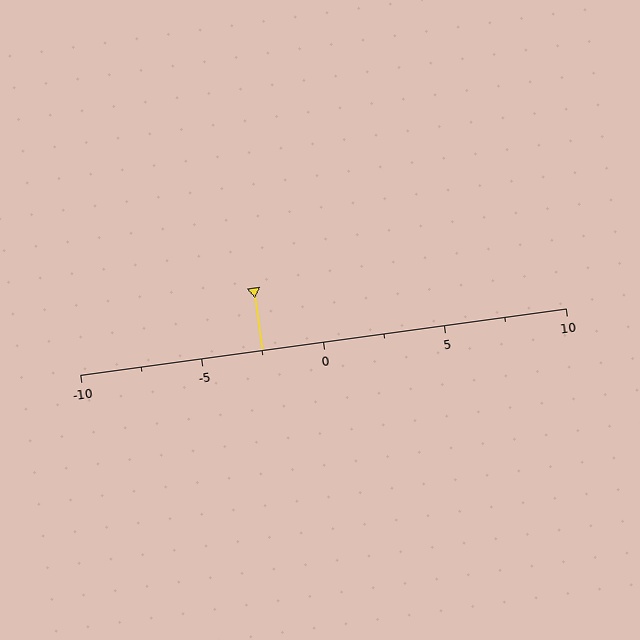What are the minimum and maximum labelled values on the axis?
The axis runs from -10 to 10.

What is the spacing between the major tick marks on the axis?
The major ticks are spaced 5 apart.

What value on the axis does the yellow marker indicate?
The marker indicates approximately -2.5.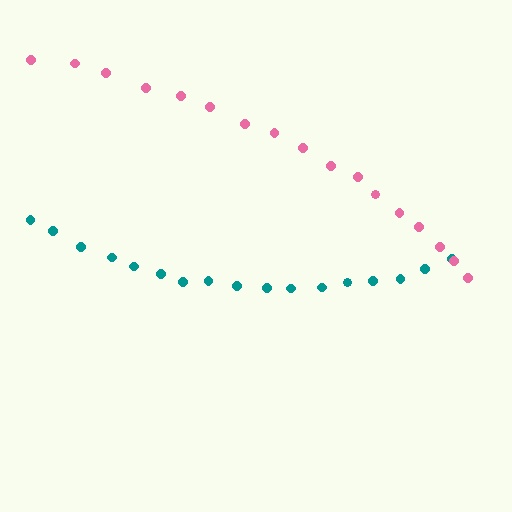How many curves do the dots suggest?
There are 2 distinct paths.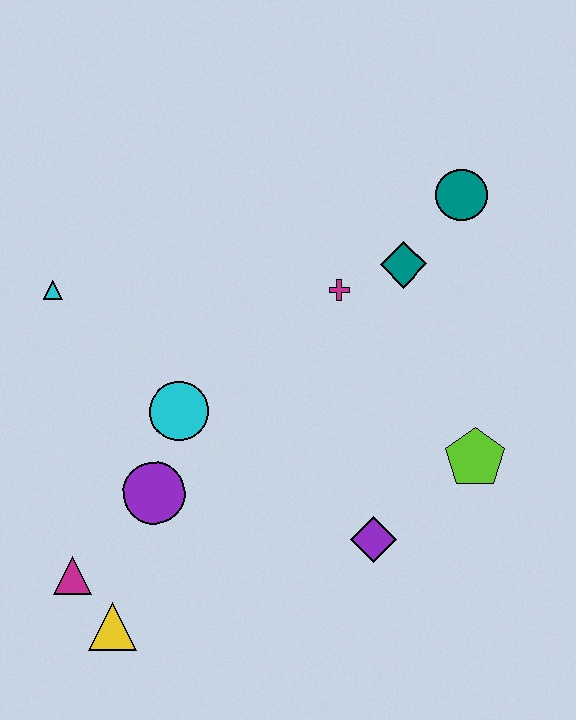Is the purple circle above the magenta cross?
No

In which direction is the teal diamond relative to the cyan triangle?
The teal diamond is to the right of the cyan triangle.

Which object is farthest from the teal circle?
The yellow triangle is farthest from the teal circle.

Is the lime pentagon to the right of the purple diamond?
Yes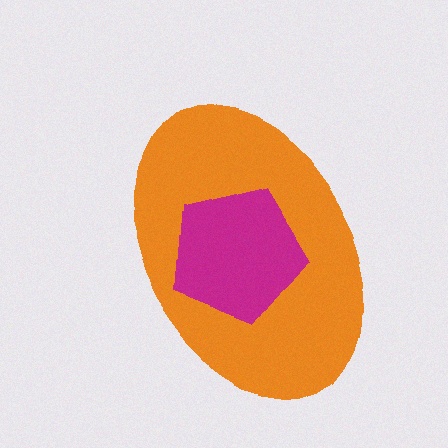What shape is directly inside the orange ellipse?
The magenta pentagon.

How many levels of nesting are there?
2.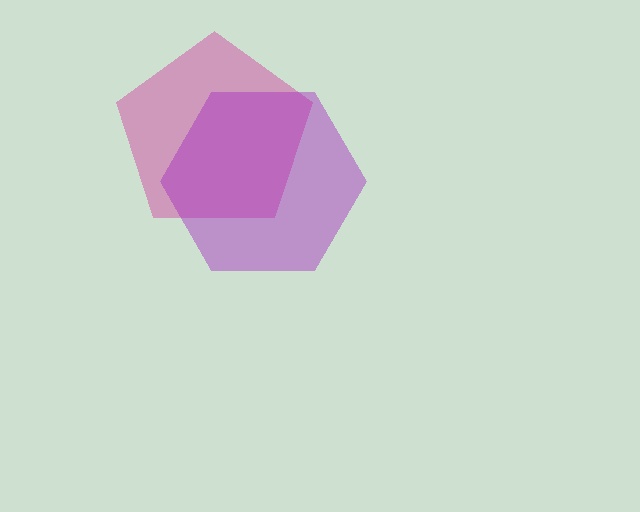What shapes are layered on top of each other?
The layered shapes are: a magenta pentagon, a purple hexagon.